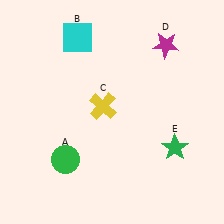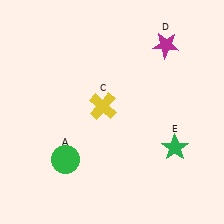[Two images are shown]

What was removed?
The cyan square (B) was removed in Image 2.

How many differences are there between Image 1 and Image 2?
There is 1 difference between the two images.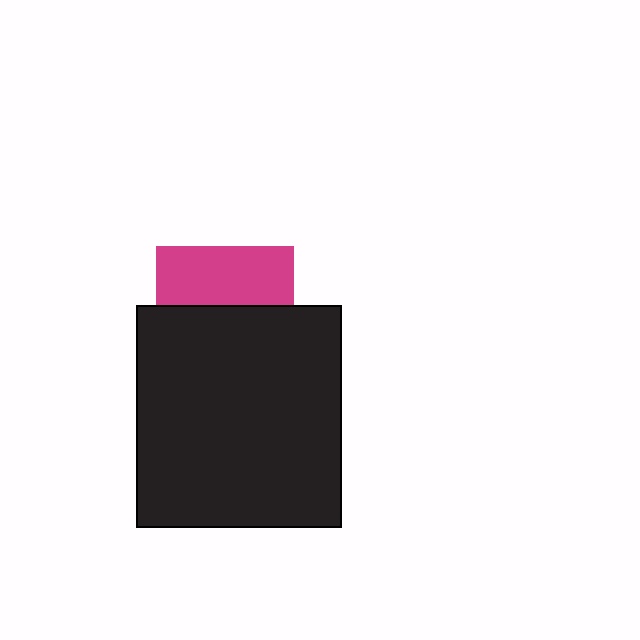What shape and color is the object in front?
The object in front is a black rectangle.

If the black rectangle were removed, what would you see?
You would see the complete magenta square.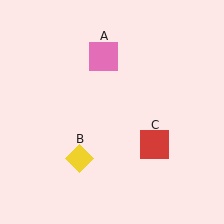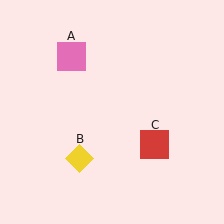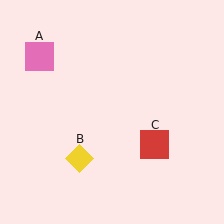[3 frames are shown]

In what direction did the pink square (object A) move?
The pink square (object A) moved left.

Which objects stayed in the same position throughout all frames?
Yellow diamond (object B) and red square (object C) remained stationary.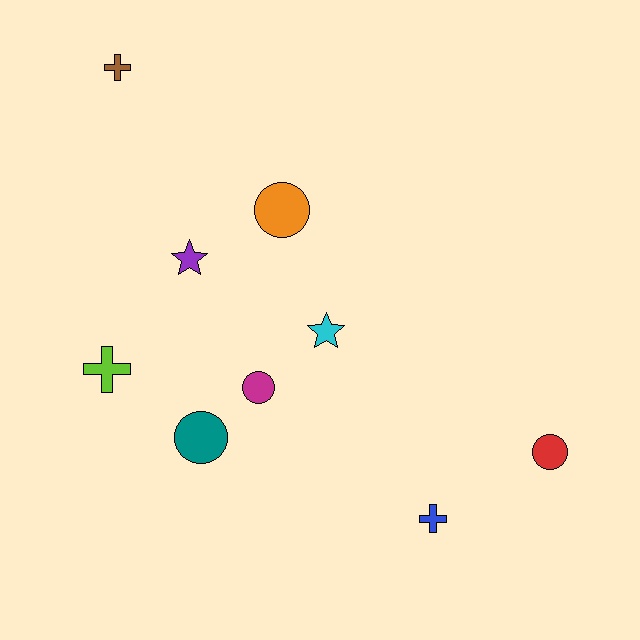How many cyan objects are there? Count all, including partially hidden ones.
There is 1 cyan object.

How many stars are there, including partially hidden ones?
There are 2 stars.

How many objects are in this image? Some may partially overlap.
There are 9 objects.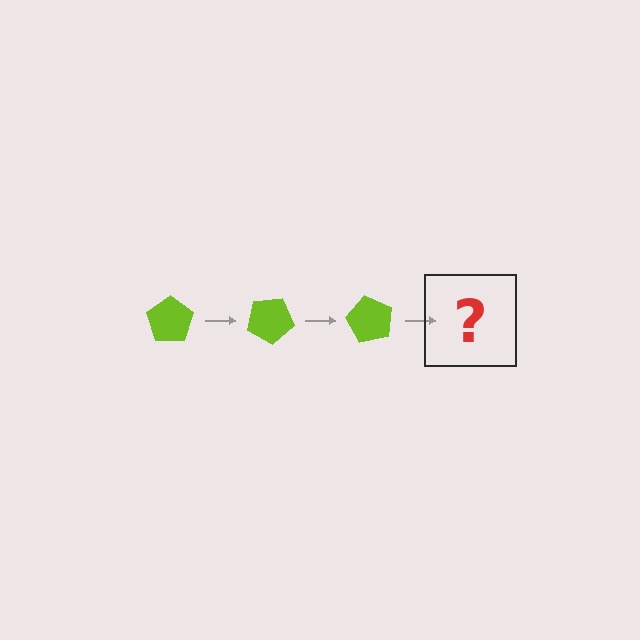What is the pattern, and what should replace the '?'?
The pattern is that the pentagon rotates 30 degrees each step. The '?' should be a lime pentagon rotated 90 degrees.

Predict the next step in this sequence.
The next step is a lime pentagon rotated 90 degrees.